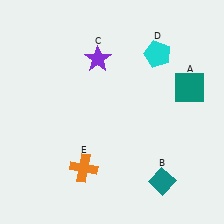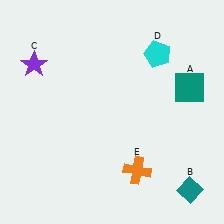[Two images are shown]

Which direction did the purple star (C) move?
The purple star (C) moved left.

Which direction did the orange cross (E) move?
The orange cross (E) moved right.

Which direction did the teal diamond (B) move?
The teal diamond (B) moved right.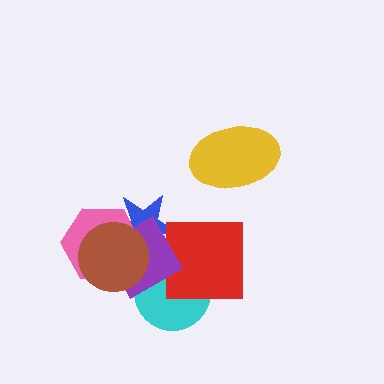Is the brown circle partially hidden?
No, no other shape covers it.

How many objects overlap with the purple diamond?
5 objects overlap with the purple diamond.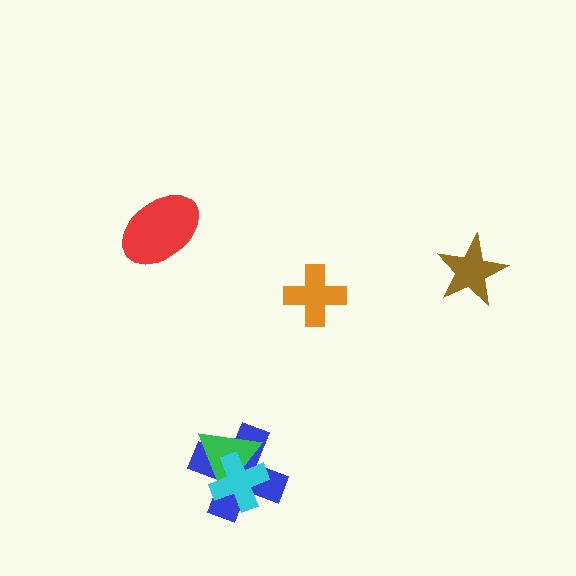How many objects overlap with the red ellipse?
0 objects overlap with the red ellipse.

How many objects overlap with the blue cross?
2 objects overlap with the blue cross.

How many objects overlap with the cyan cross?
2 objects overlap with the cyan cross.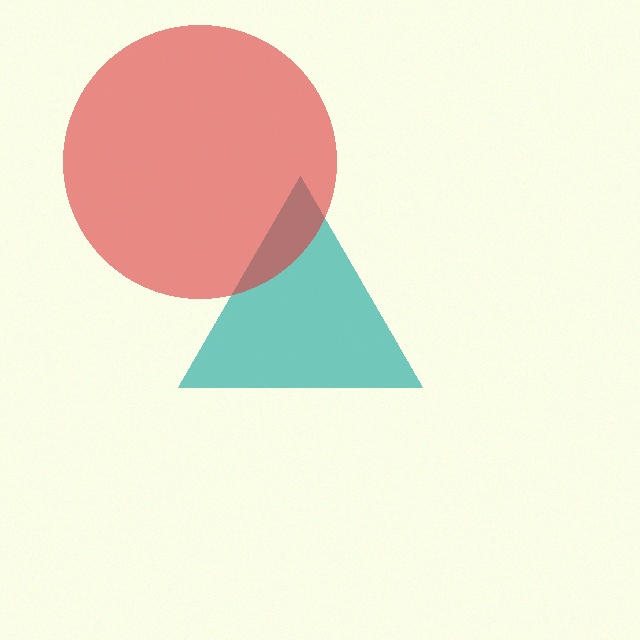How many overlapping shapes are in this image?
There are 2 overlapping shapes in the image.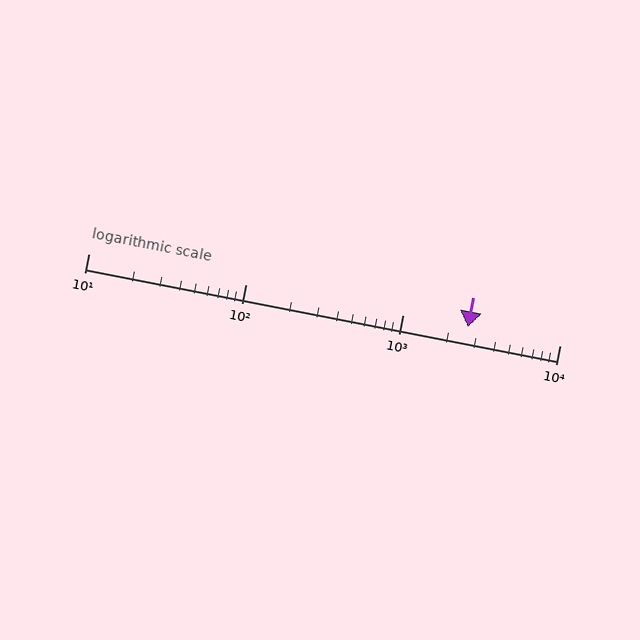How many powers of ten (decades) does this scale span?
The scale spans 3 decades, from 10 to 10000.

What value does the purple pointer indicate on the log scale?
The pointer indicates approximately 2600.